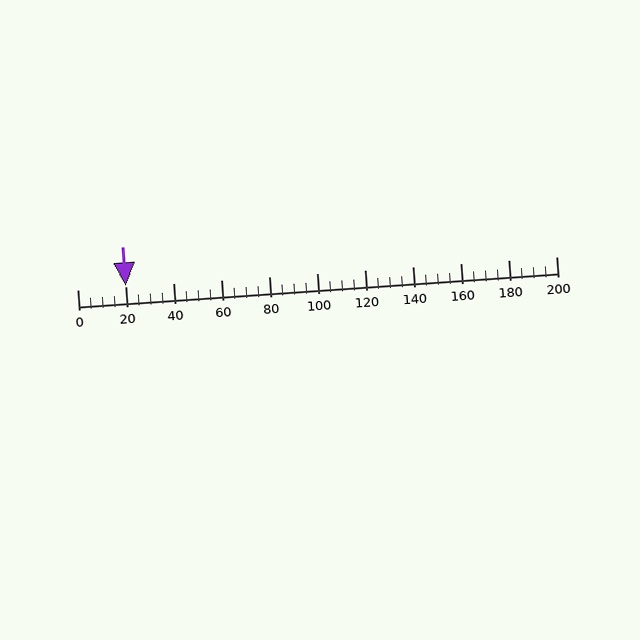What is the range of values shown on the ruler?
The ruler shows values from 0 to 200.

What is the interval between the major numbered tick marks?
The major tick marks are spaced 20 units apart.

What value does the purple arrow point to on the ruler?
The purple arrow points to approximately 20.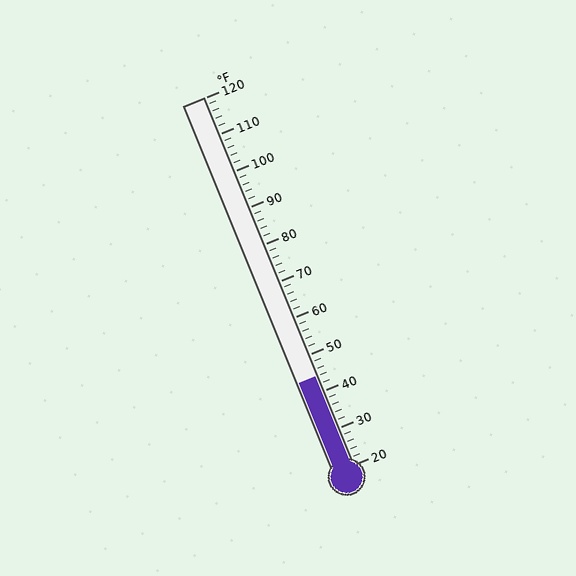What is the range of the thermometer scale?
The thermometer scale ranges from 20°F to 120°F.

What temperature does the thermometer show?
The thermometer shows approximately 44°F.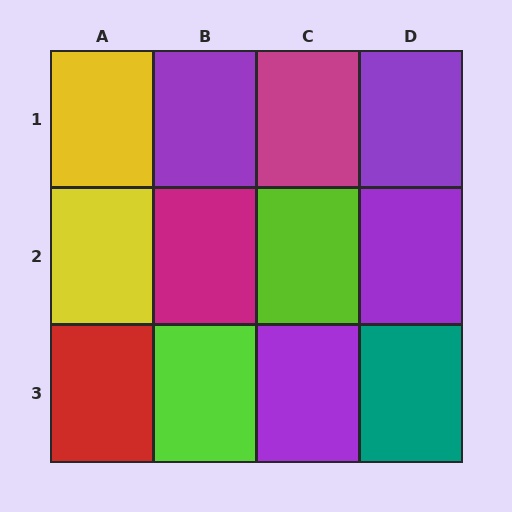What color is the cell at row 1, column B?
Purple.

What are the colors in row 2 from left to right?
Yellow, magenta, lime, purple.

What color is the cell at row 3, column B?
Lime.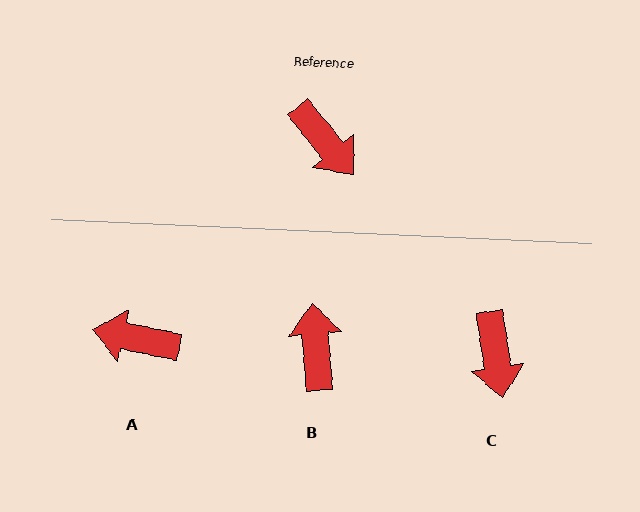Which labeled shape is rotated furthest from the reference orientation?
B, about 146 degrees away.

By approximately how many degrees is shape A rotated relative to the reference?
Approximately 141 degrees clockwise.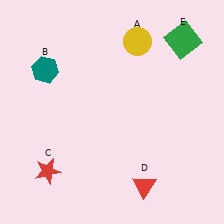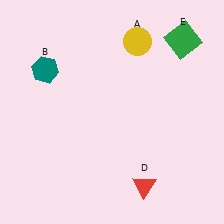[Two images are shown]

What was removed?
The red star (C) was removed in Image 2.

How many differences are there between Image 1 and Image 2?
There is 1 difference between the two images.